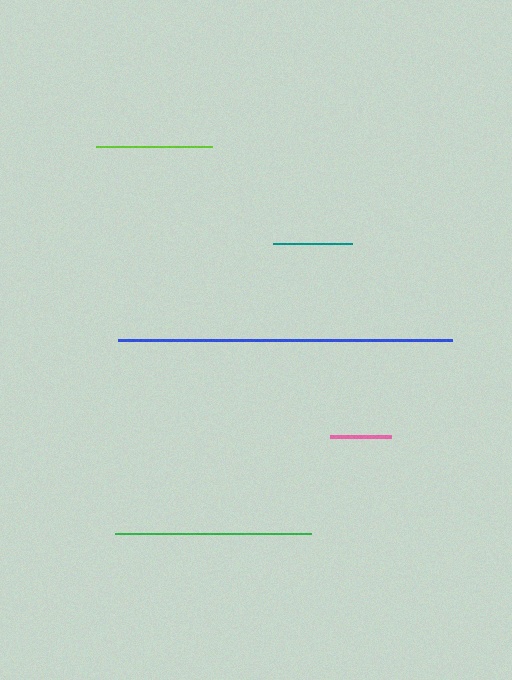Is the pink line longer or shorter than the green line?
The green line is longer than the pink line.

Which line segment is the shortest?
The pink line is the shortest at approximately 62 pixels.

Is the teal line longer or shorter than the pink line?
The teal line is longer than the pink line.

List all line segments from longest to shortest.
From longest to shortest: blue, green, lime, teal, pink.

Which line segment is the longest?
The blue line is the longest at approximately 335 pixels.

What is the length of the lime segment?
The lime segment is approximately 116 pixels long.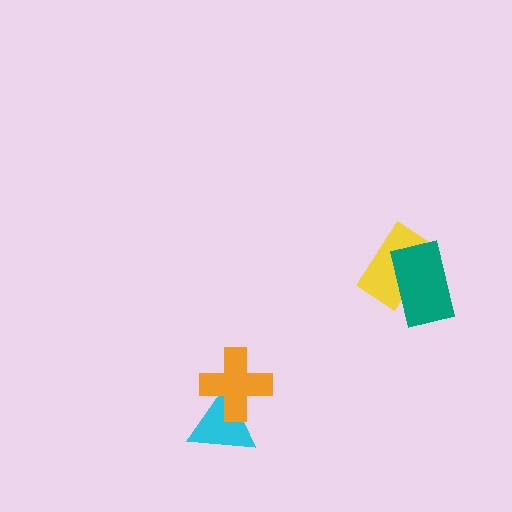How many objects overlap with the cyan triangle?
1 object overlaps with the cyan triangle.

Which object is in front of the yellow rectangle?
The teal rectangle is in front of the yellow rectangle.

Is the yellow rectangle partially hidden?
Yes, it is partially covered by another shape.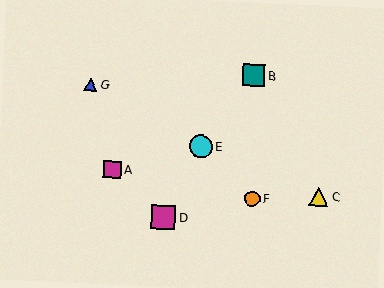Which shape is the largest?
The magenta square (labeled D) is the largest.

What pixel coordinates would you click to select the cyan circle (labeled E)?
Click at (201, 147) to select the cyan circle E.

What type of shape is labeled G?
Shape G is a blue triangle.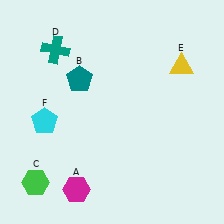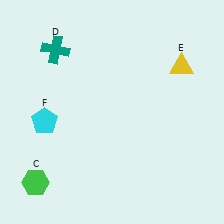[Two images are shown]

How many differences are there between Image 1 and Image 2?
There are 2 differences between the two images.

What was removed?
The teal pentagon (B), the magenta hexagon (A) were removed in Image 2.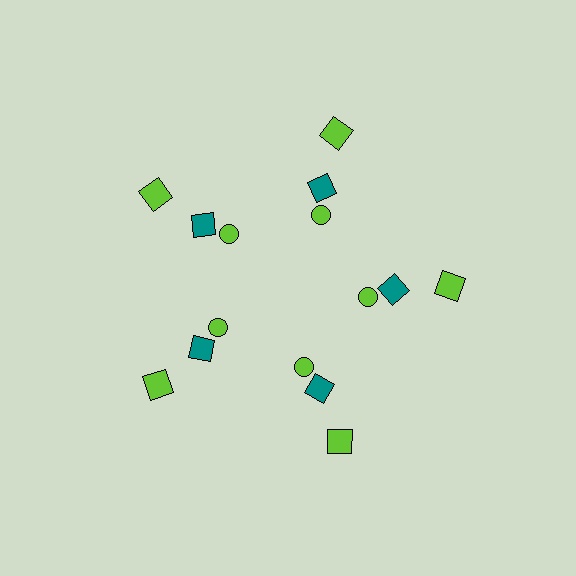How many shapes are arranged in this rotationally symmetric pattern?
There are 15 shapes, arranged in 5 groups of 3.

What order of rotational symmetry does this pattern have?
This pattern has 5-fold rotational symmetry.